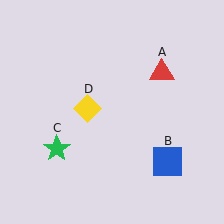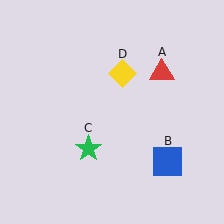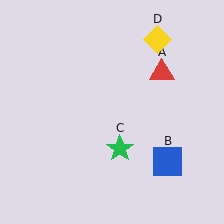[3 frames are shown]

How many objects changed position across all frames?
2 objects changed position: green star (object C), yellow diamond (object D).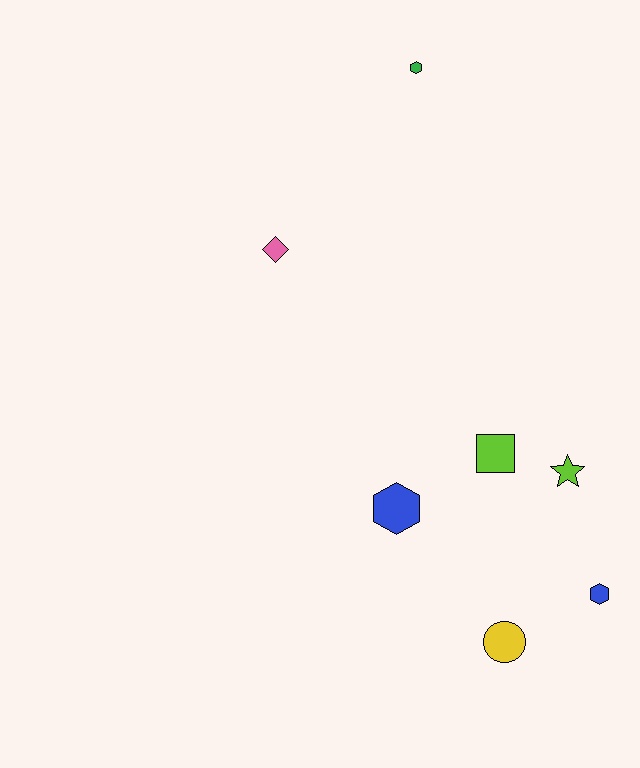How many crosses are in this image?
There are no crosses.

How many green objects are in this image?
There is 1 green object.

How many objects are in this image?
There are 7 objects.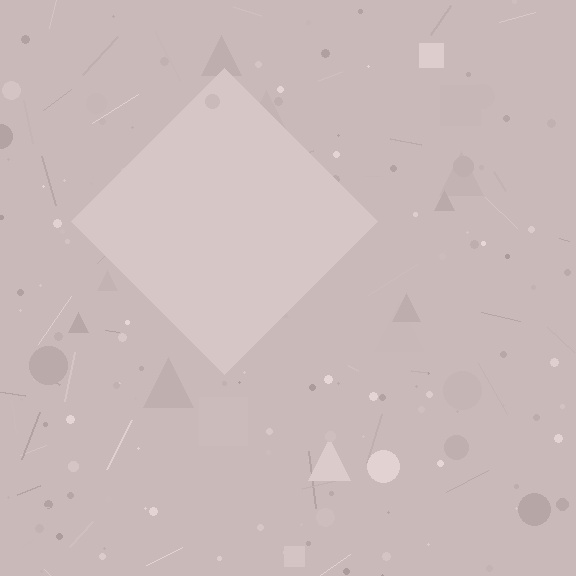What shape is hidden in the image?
A diamond is hidden in the image.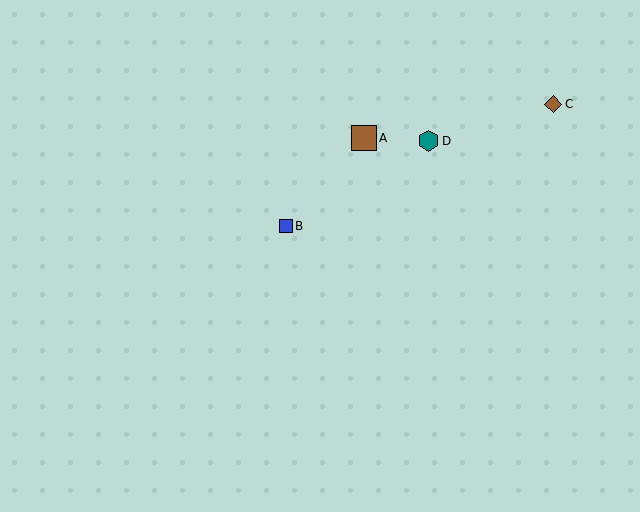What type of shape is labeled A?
Shape A is a brown square.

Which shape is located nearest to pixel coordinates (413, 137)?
The teal hexagon (labeled D) at (428, 141) is nearest to that location.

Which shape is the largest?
The brown square (labeled A) is the largest.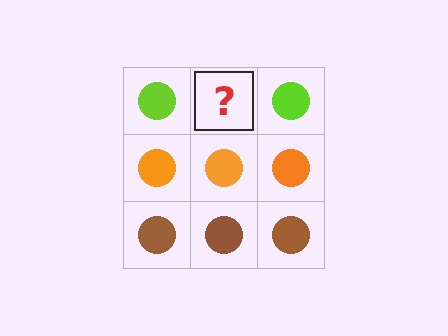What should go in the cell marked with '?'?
The missing cell should contain a lime circle.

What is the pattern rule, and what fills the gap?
The rule is that each row has a consistent color. The gap should be filled with a lime circle.